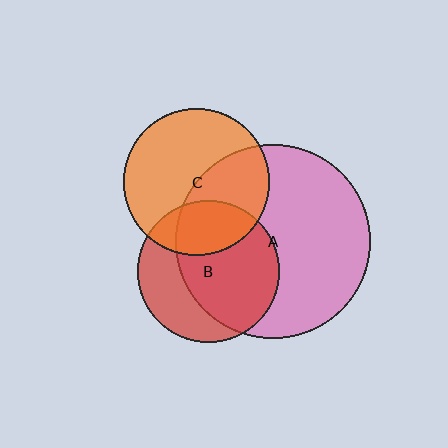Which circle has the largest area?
Circle A (pink).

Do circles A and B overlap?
Yes.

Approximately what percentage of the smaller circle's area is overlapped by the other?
Approximately 65%.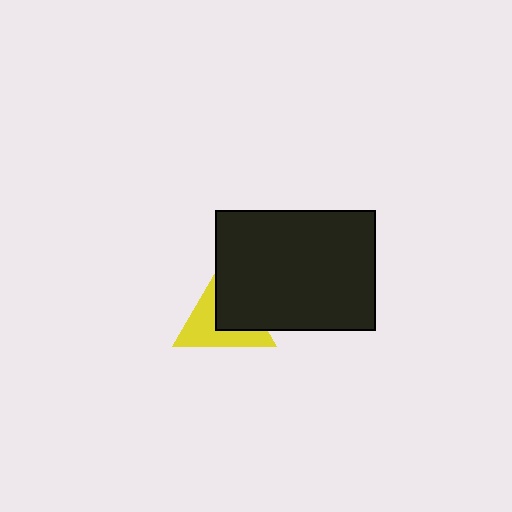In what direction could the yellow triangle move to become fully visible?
The yellow triangle could move toward the lower-left. That would shift it out from behind the black rectangle entirely.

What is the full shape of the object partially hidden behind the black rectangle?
The partially hidden object is a yellow triangle.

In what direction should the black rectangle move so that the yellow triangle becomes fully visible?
The black rectangle should move toward the upper-right. That is the shortest direction to clear the overlap and leave the yellow triangle fully visible.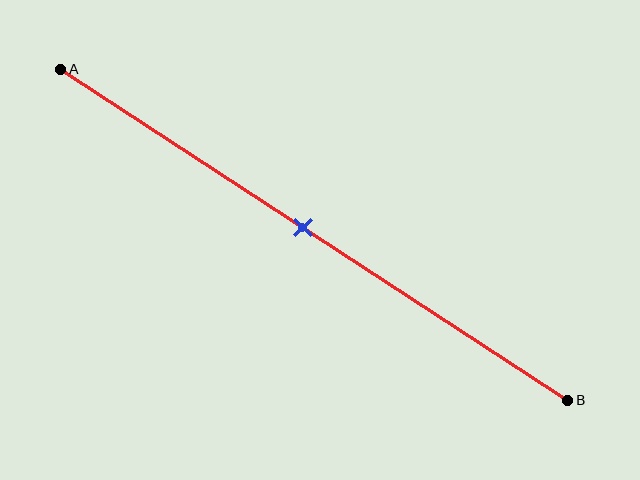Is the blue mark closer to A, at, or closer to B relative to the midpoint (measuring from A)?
The blue mark is approximately at the midpoint of segment AB.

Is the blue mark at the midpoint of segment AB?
Yes, the mark is approximately at the midpoint.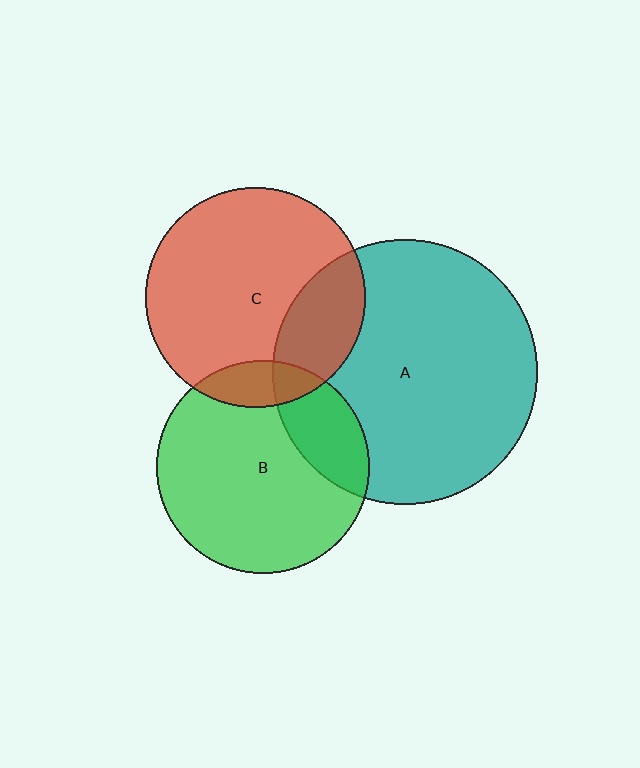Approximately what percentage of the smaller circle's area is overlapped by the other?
Approximately 10%.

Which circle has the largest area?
Circle A (teal).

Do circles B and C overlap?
Yes.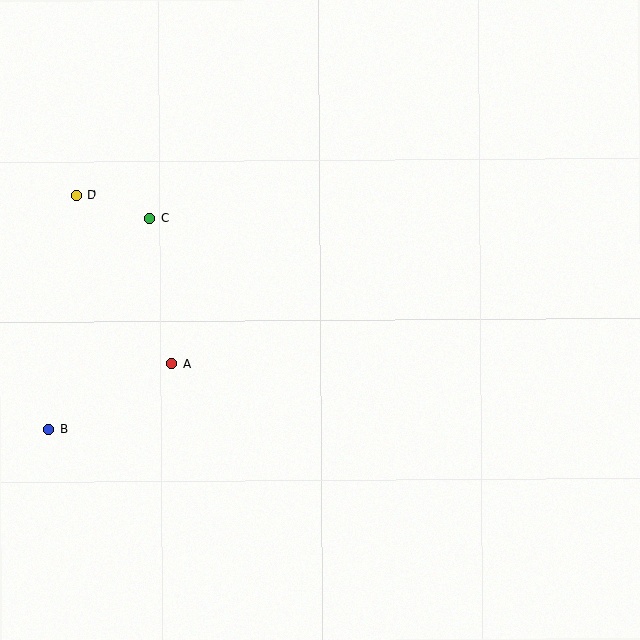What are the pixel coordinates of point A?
Point A is at (172, 364).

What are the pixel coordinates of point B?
Point B is at (49, 429).